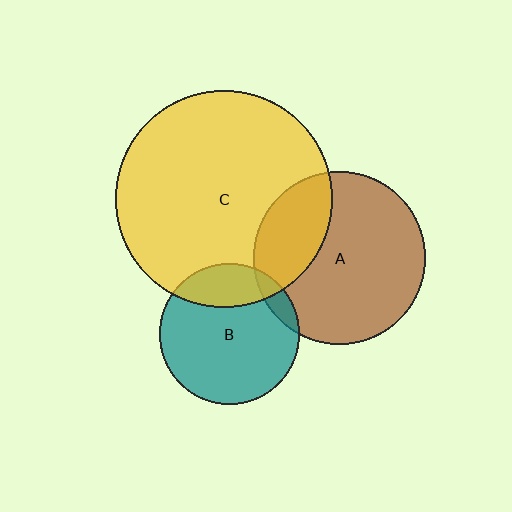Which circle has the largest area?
Circle C (yellow).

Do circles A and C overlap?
Yes.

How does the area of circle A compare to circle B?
Approximately 1.5 times.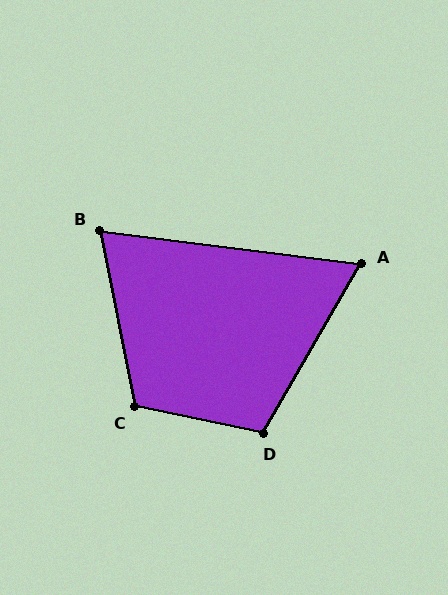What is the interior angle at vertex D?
Approximately 108 degrees (obtuse).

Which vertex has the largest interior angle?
C, at approximately 113 degrees.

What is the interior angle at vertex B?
Approximately 72 degrees (acute).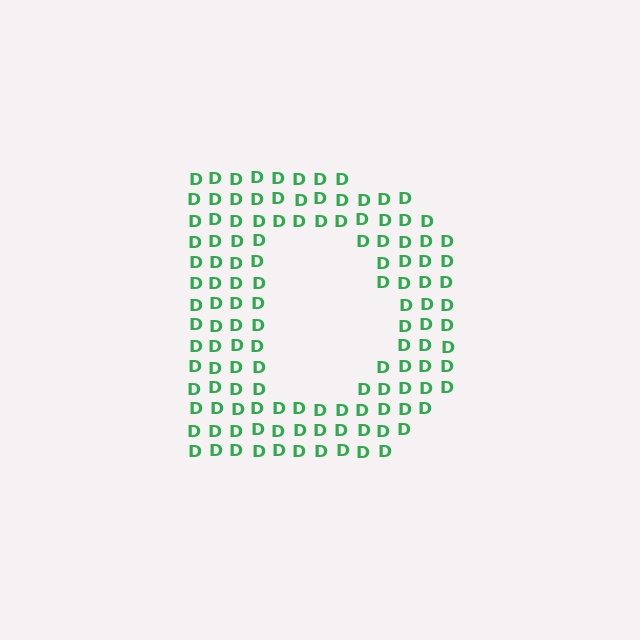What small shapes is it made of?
It is made of small letter D's.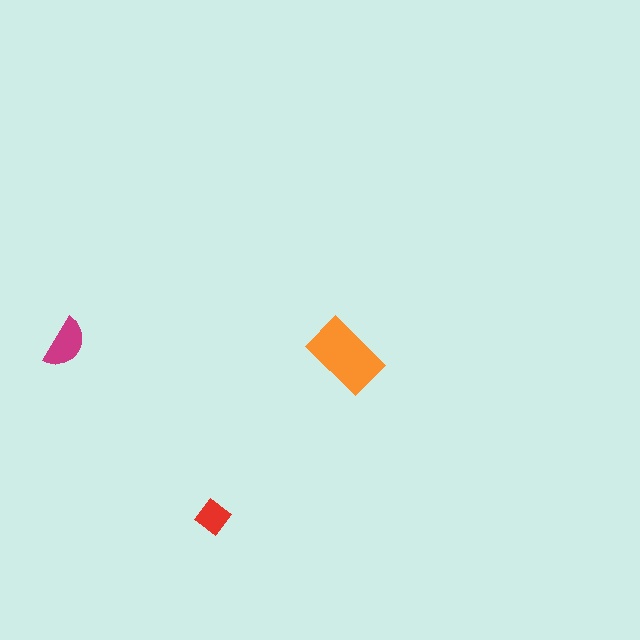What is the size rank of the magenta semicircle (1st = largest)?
2nd.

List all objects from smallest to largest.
The red diamond, the magenta semicircle, the orange rectangle.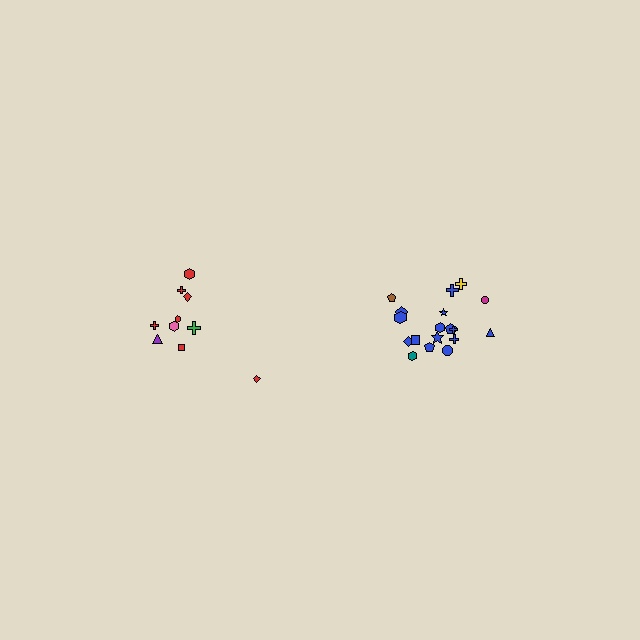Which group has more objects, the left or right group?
The right group.